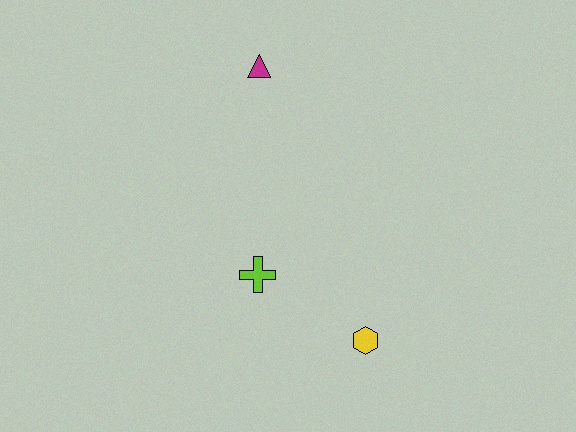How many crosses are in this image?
There is 1 cross.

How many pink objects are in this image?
There are no pink objects.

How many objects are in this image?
There are 3 objects.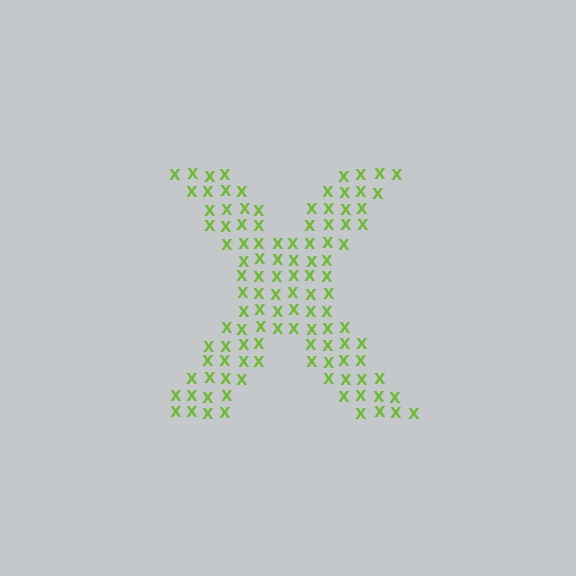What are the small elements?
The small elements are letter X's.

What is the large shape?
The large shape is the letter X.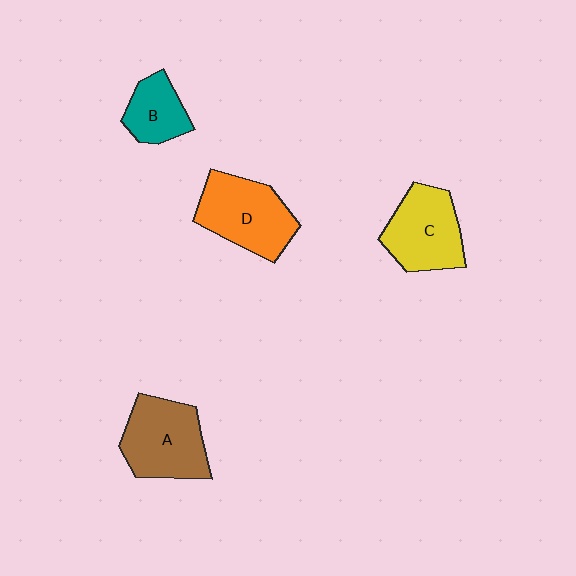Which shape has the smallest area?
Shape B (teal).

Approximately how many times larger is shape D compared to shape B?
Approximately 1.8 times.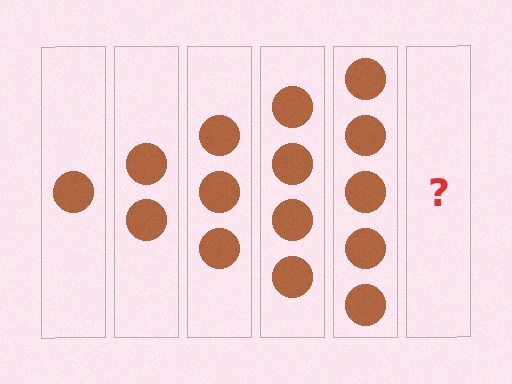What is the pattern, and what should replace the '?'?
The pattern is that each step adds one more circle. The '?' should be 6 circles.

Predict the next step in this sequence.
The next step is 6 circles.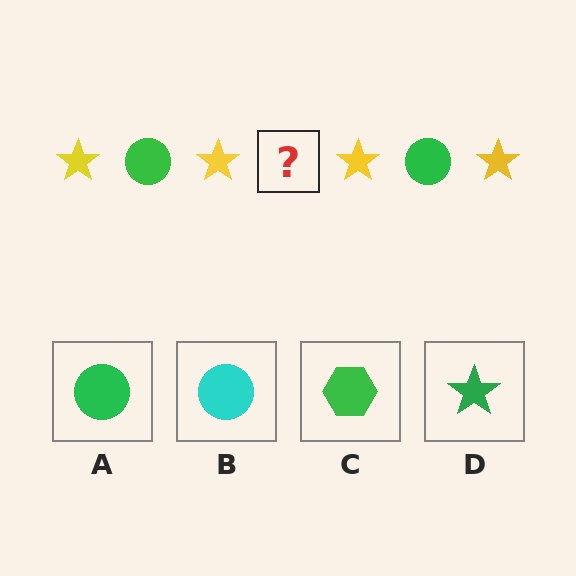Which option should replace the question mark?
Option A.